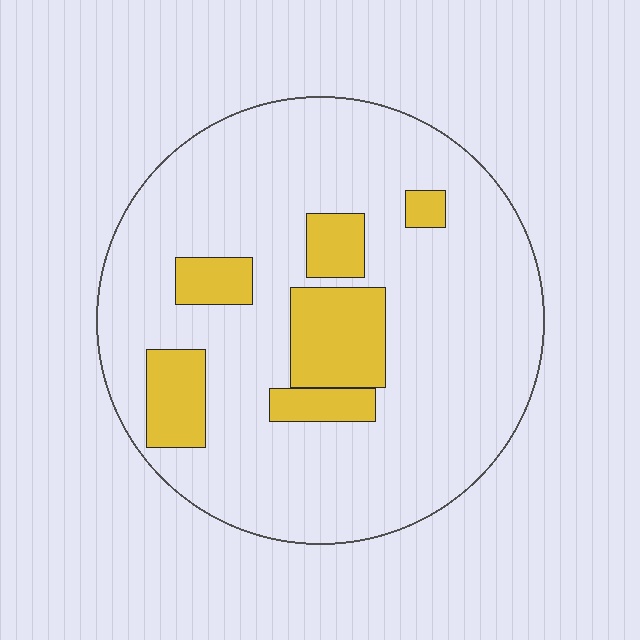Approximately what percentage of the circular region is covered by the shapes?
Approximately 20%.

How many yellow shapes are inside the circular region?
6.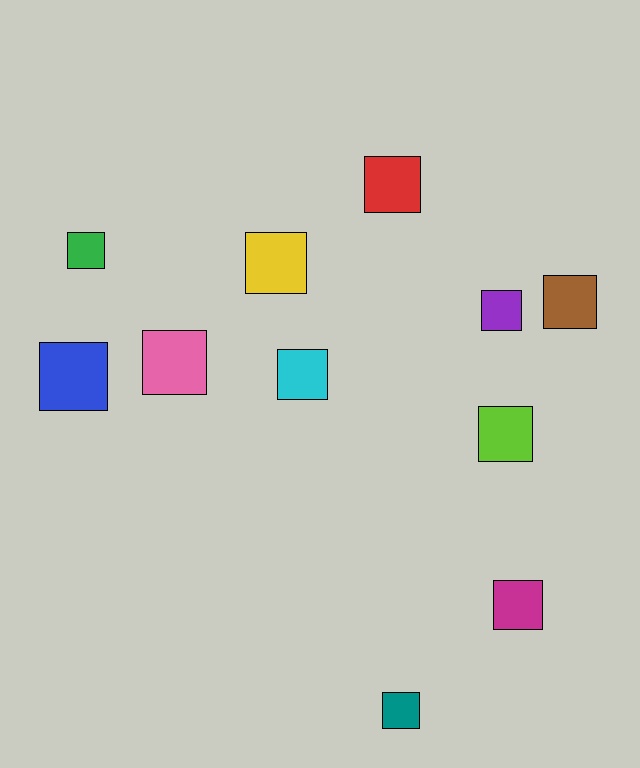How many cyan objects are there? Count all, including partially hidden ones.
There is 1 cyan object.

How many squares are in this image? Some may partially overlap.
There are 11 squares.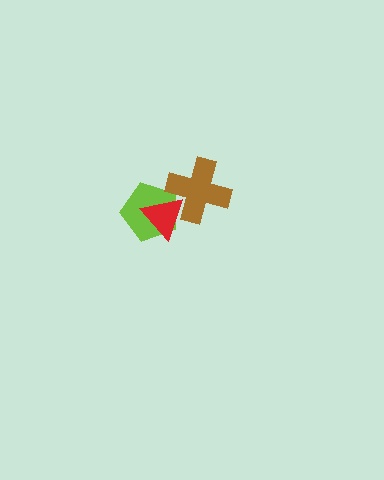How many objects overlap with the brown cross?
2 objects overlap with the brown cross.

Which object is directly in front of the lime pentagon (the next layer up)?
The red triangle is directly in front of the lime pentagon.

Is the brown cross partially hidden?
No, no other shape covers it.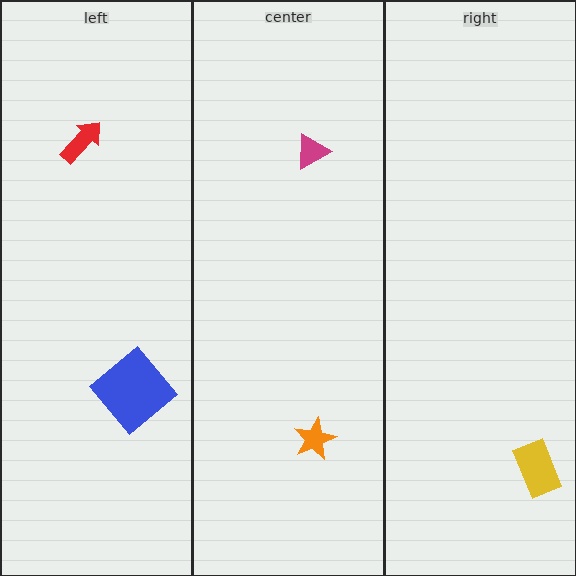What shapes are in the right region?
The yellow rectangle.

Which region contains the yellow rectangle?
The right region.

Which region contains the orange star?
The center region.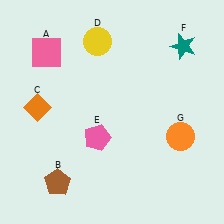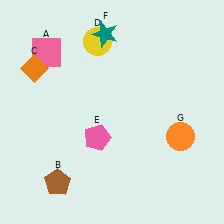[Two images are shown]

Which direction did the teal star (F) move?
The teal star (F) moved left.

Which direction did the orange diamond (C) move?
The orange diamond (C) moved up.